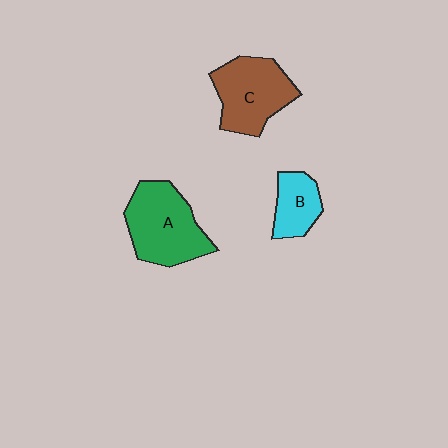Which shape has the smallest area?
Shape B (cyan).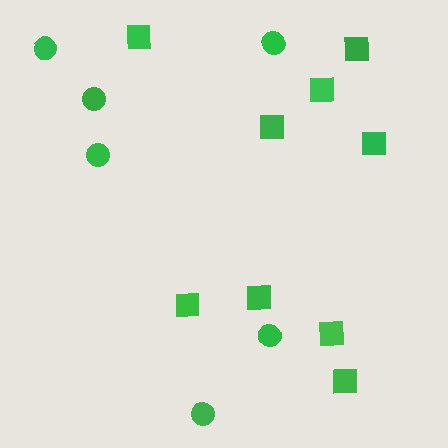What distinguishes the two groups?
There are 2 groups: one group of circles (6) and one group of squares (9).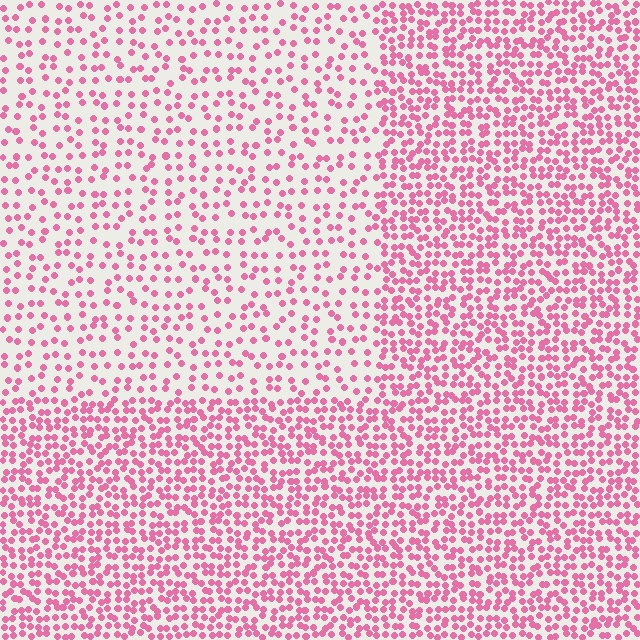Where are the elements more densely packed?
The elements are more densely packed outside the rectangle boundary.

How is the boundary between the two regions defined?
The boundary is defined by a change in element density (approximately 2.1x ratio). All elements are the same color, size, and shape.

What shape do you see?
I see a rectangle.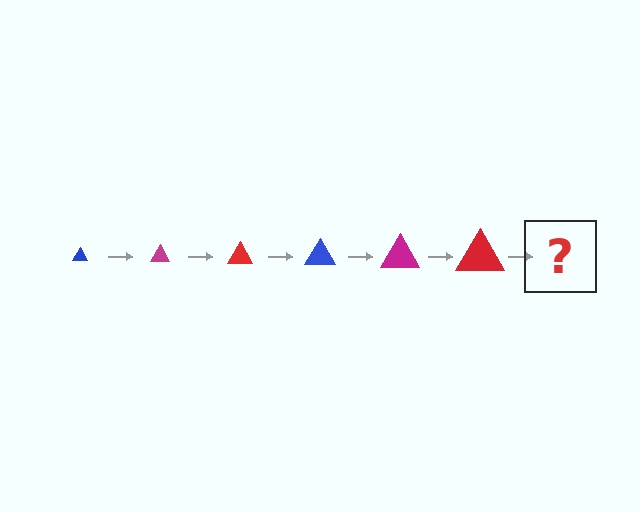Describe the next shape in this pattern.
It should be a blue triangle, larger than the previous one.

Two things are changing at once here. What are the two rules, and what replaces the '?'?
The two rules are that the triangle grows larger each step and the color cycles through blue, magenta, and red. The '?' should be a blue triangle, larger than the previous one.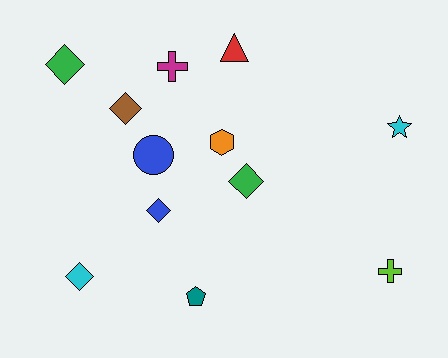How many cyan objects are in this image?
There are 2 cyan objects.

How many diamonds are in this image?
There are 5 diamonds.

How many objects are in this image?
There are 12 objects.